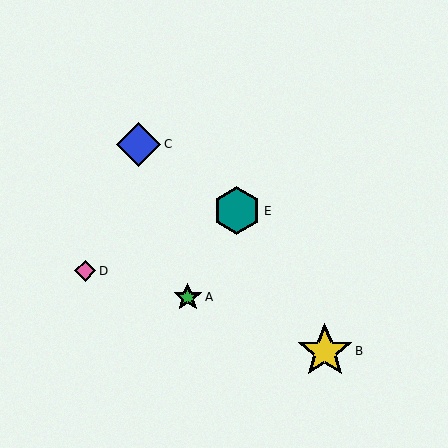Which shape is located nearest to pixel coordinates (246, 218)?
The teal hexagon (labeled E) at (237, 211) is nearest to that location.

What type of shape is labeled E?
Shape E is a teal hexagon.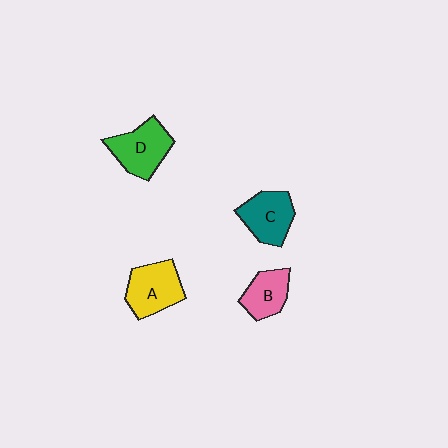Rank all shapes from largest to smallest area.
From largest to smallest: A (yellow), D (green), C (teal), B (pink).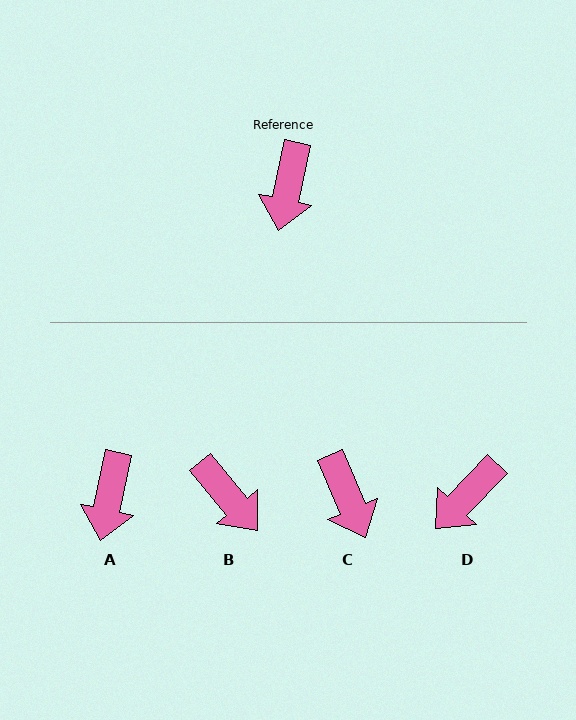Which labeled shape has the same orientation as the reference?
A.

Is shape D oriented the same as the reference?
No, it is off by about 32 degrees.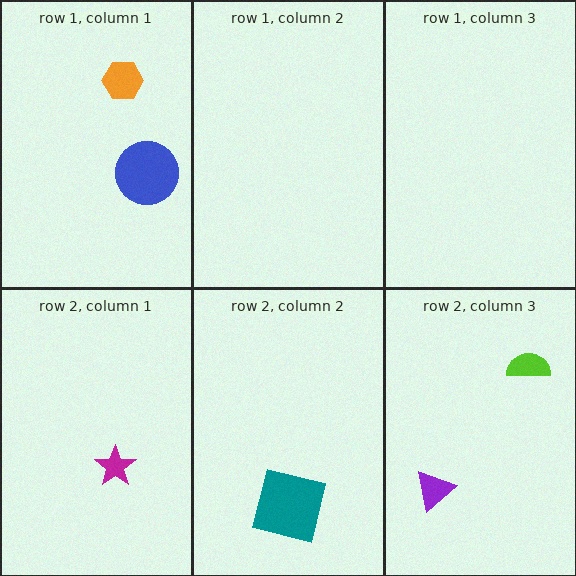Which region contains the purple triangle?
The row 2, column 3 region.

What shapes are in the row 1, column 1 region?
The blue circle, the orange hexagon.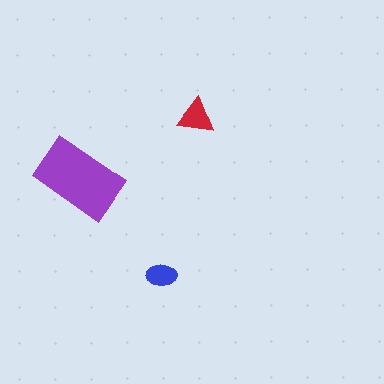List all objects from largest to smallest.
The purple rectangle, the red triangle, the blue ellipse.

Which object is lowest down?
The blue ellipse is bottommost.